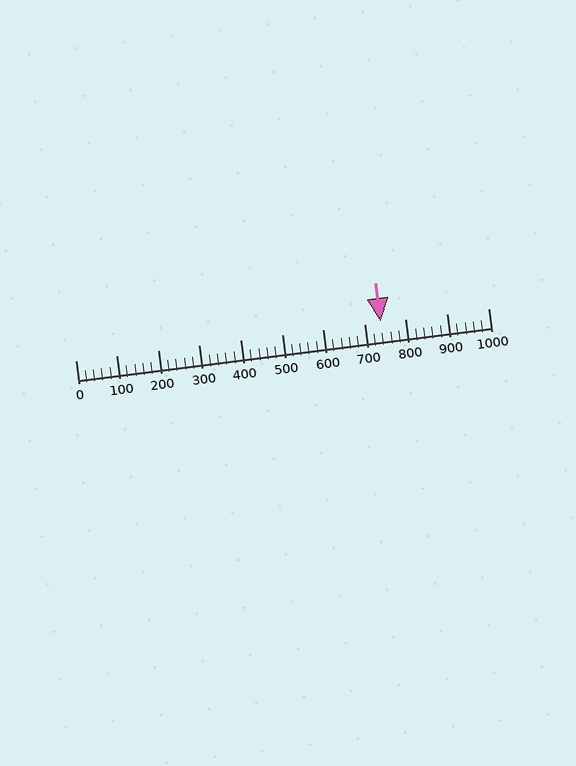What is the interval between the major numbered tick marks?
The major tick marks are spaced 100 units apart.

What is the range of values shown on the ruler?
The ruler shows values from 0 to 1000.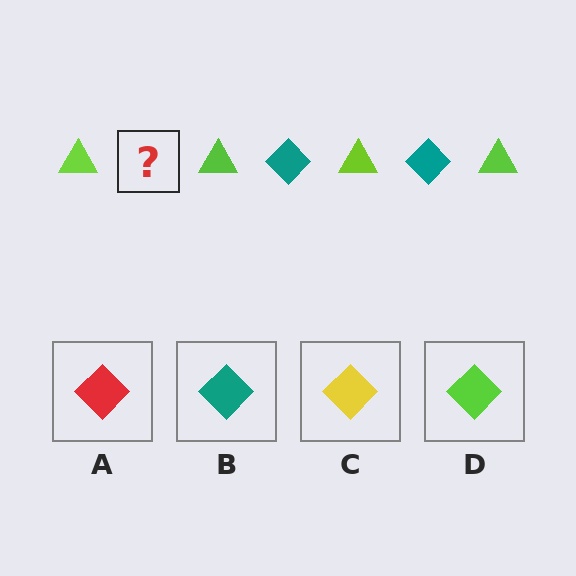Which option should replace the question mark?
Option B.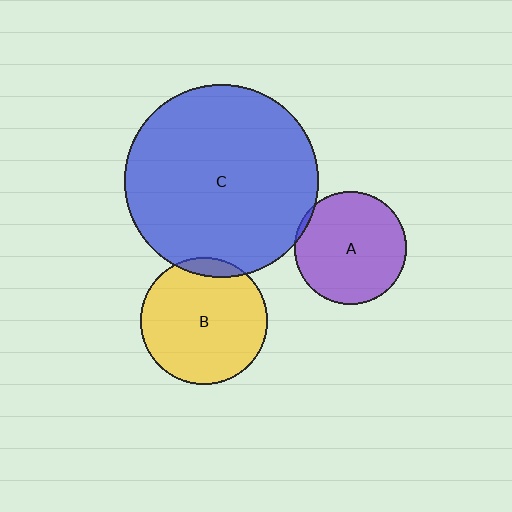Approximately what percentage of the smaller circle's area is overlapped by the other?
Approximately 5%.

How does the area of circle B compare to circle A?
Approximately 1.3 times.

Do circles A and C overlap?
Yes.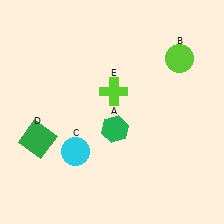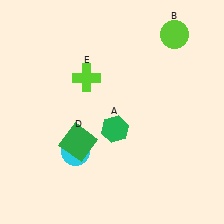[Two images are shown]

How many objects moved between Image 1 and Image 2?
3 objects moved between the two images.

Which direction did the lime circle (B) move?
The lime circle (B) moved up.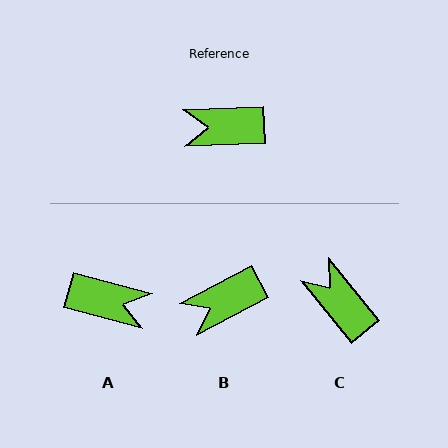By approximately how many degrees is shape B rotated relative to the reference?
Approximately 26 degrees counter-clockwise.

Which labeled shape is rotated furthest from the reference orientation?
A, about 163 degrees away.